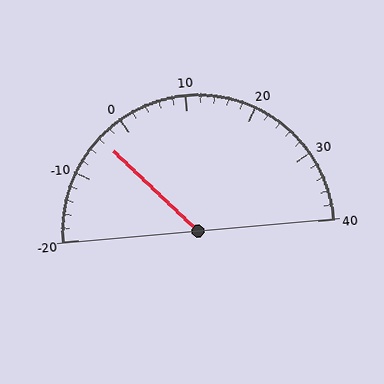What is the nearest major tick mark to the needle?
The nearest major tick mark is 0.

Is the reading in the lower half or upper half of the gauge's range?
The reading is in the lower half of the range (-20 to 40).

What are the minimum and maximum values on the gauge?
The gauge ranges from -20 to 40.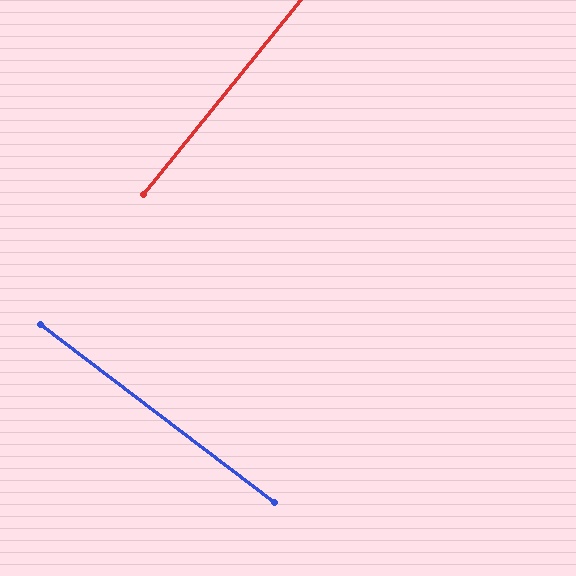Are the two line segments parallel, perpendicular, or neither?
Perpendicular — they meet at approximately 88°.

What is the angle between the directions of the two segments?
Approximately 88 degrees.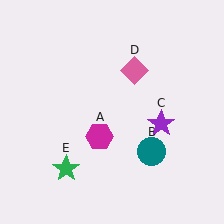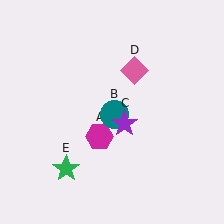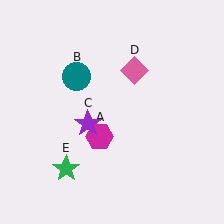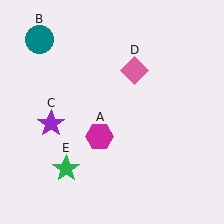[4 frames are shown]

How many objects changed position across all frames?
2 objects changed position: teal circle (object B), purple star (object C).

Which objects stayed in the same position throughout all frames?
Magenta hexagon (object A) and pink diamond (object D) and green star (object E) remained stationary.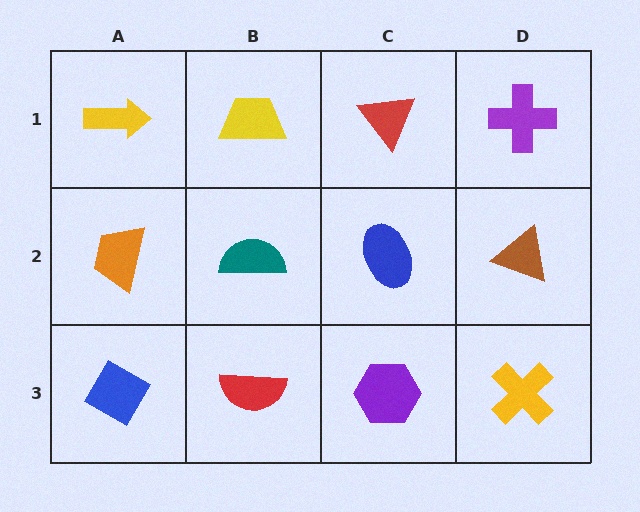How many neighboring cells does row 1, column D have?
2.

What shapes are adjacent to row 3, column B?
A teal semicircle (row 2, column B), a blue diamond (row 3, column A), a purple hexagon (row 3, column C).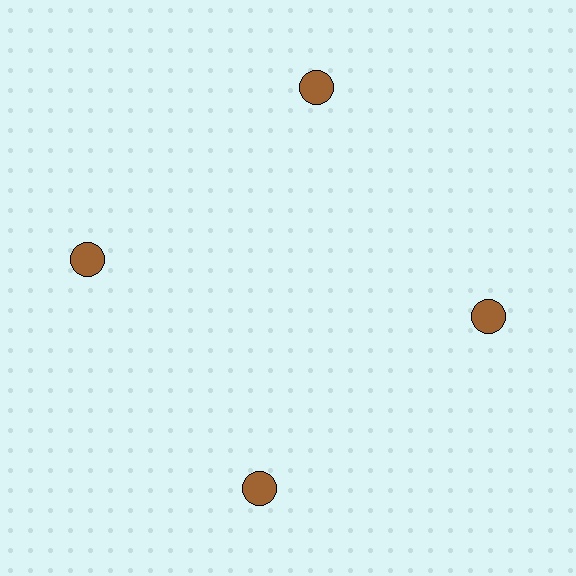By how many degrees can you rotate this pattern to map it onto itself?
The pattern maps onto itself every 90 degrees of rotation.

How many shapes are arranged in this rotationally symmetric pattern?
There are 4 shapes, arranged in 4 groups of 1.